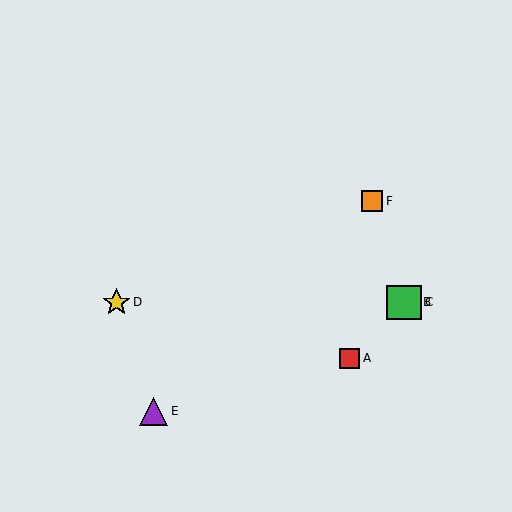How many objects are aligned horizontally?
3 objects (B, C, D) are aligned horizontally.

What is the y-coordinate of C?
Object C is at y≈302.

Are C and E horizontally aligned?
No, C is at y≈302 and E is at y≈412.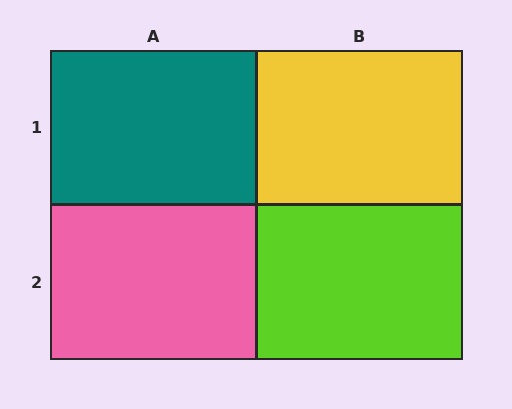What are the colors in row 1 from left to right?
Teal, yellow.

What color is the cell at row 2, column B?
Lime.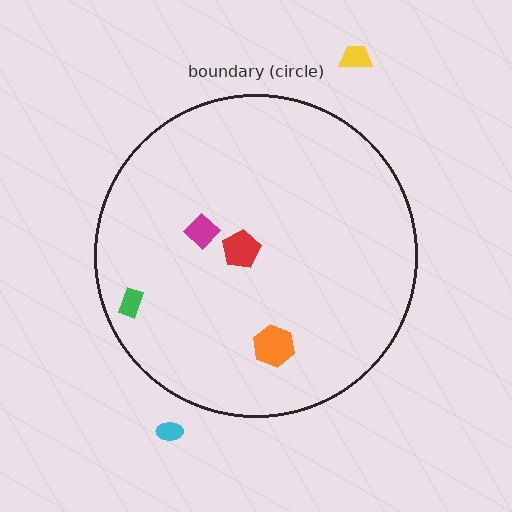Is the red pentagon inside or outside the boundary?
Inside.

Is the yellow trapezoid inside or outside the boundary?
Outside.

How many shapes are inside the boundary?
4 inside, 2 outside.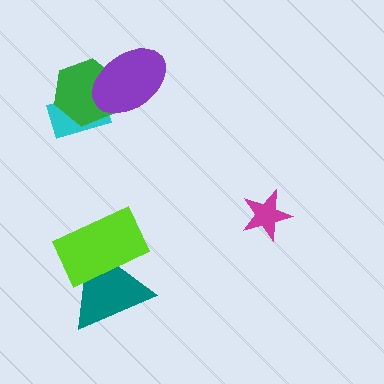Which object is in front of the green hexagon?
The purple ellipse is in front of the green hexagon.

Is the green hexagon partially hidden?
Yes, it is partially covered by another shape.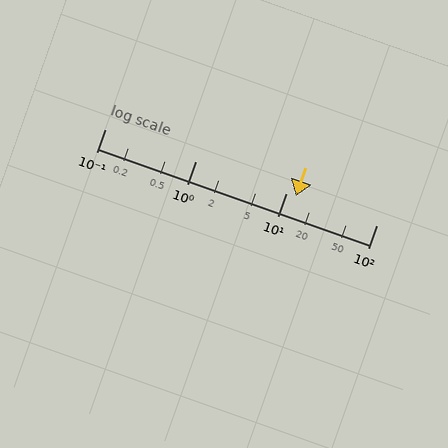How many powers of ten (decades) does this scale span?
The scale spans 3 decades, from 0.1 to 100.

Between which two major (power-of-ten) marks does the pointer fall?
The pointer is between 10 and 100.